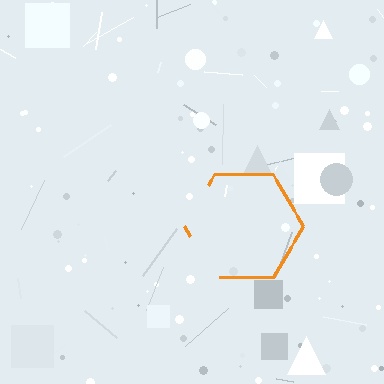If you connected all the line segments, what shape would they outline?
They would outline a hexagon.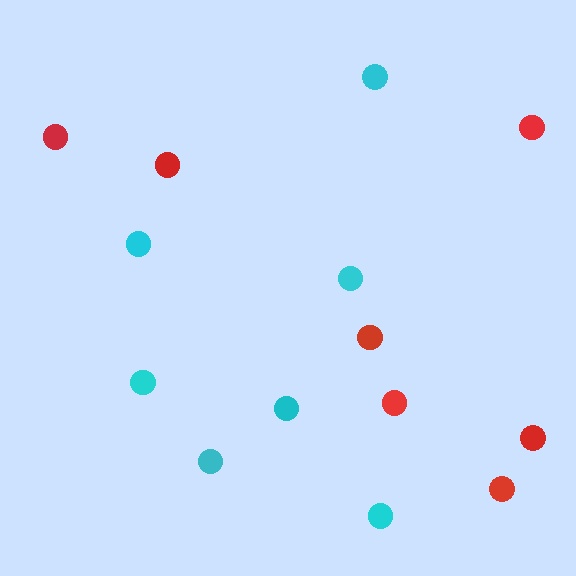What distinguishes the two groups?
There are 2 groups: one group of red circles (7) and one group of cyan circles (7).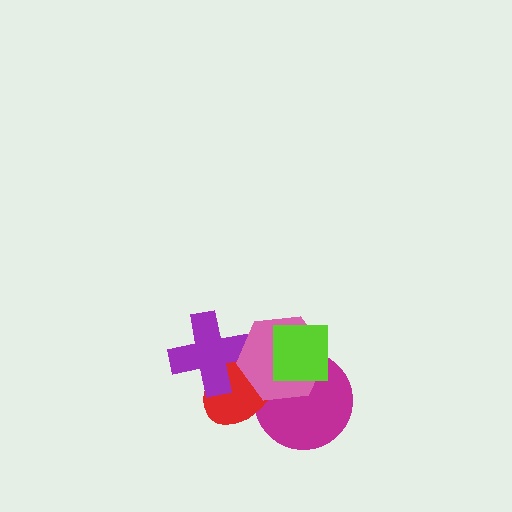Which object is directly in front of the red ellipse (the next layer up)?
The purple cross is directly in front of the red ellipse.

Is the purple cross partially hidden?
Yes, it is partially covered by another shape.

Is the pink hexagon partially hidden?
Yes, it is partially covered by another shape.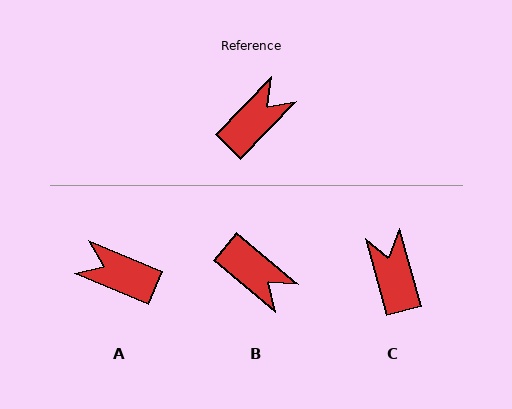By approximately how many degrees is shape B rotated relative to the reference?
Approximately 85 degrees clockwise.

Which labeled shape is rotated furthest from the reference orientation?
A, about 112 degrees away.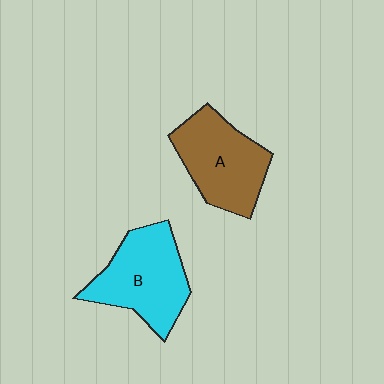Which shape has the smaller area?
Shape A (brown).